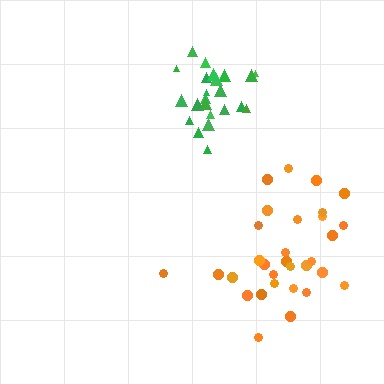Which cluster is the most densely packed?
Green.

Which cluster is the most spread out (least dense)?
Orange.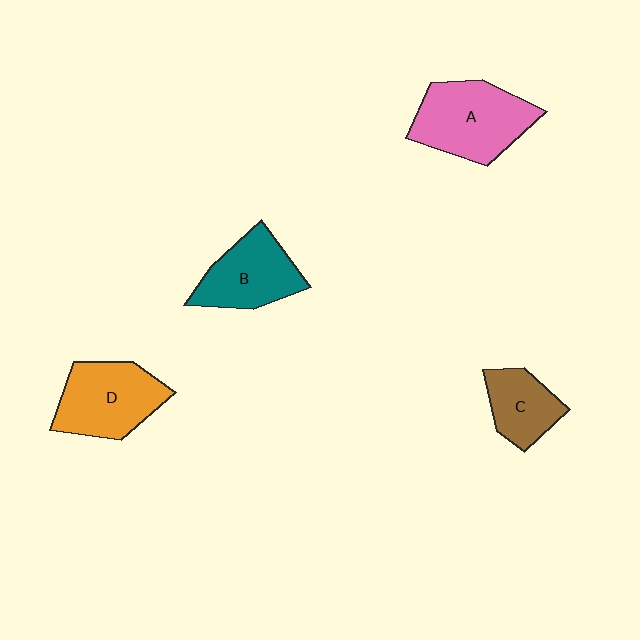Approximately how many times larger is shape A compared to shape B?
Approximately 1.3 times.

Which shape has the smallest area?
Shape C (brown).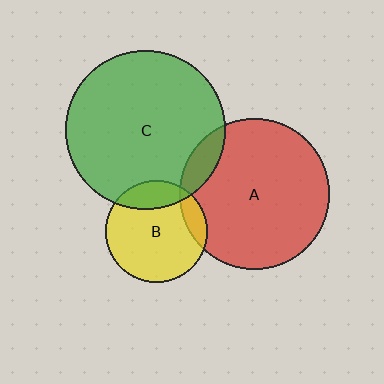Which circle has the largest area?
Circle C (green).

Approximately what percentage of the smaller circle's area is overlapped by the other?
Approximately 10%.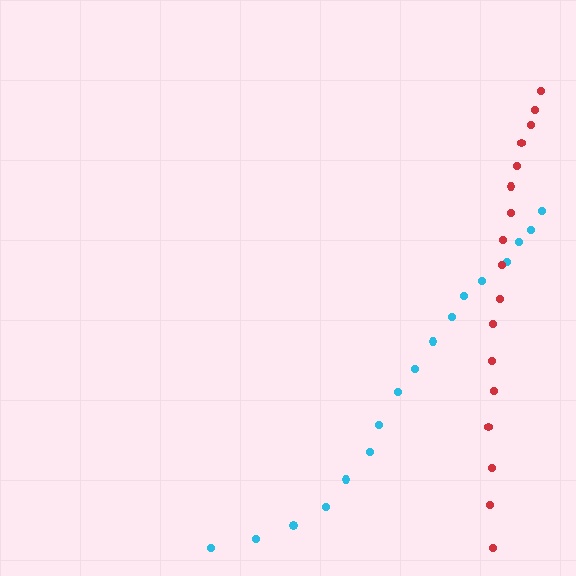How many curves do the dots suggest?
There are 2 distinct paths.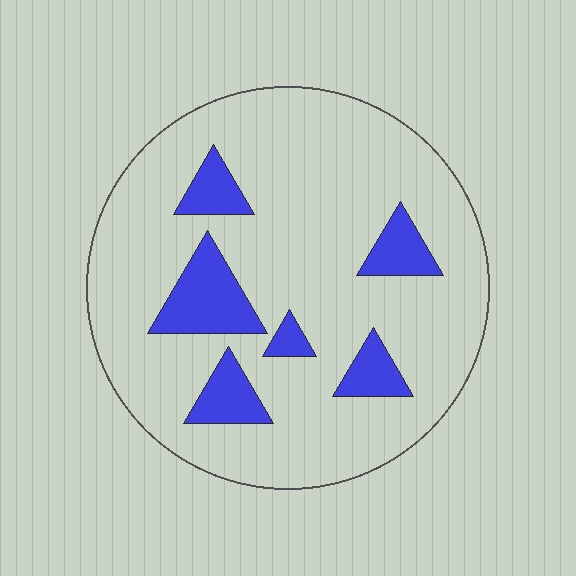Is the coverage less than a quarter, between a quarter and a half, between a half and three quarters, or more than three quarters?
Less than a quarter.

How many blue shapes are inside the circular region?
6.